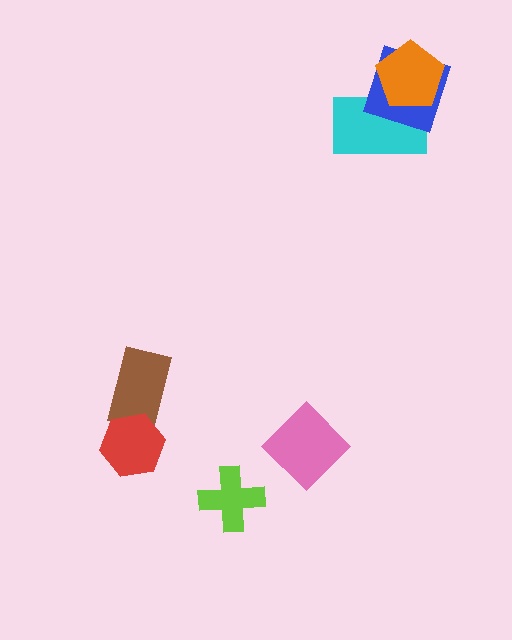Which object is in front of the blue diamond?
The orange pentagon is in front of the blue diamond.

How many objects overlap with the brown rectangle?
1 object overlaps with the brown rectangle.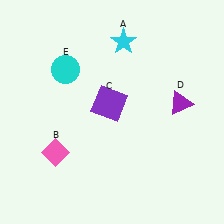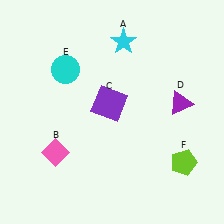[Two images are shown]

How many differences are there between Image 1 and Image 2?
There is 1 difference between the two images.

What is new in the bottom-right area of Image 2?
A lime pentagon (F) was added in the bottom-right area of Image 2.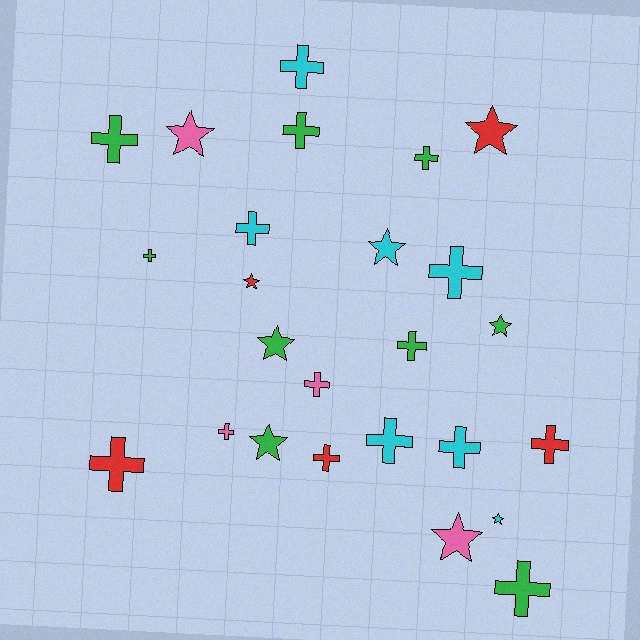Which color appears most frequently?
Green, with 9 objects.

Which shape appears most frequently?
Cross, with 16 objects.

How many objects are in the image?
There are 25 objects.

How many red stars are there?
There are 2 red stars.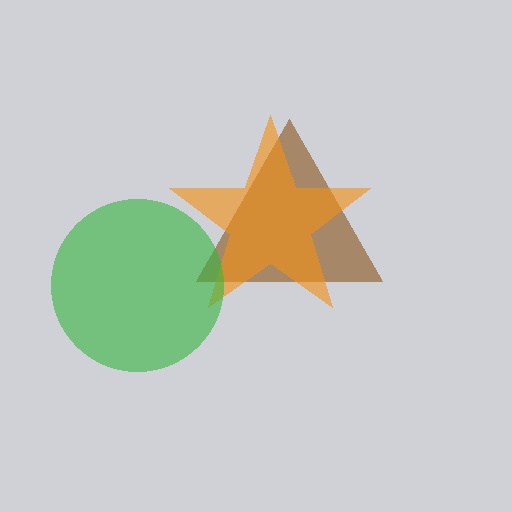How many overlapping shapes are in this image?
There are 3 overlapping shapes in the image.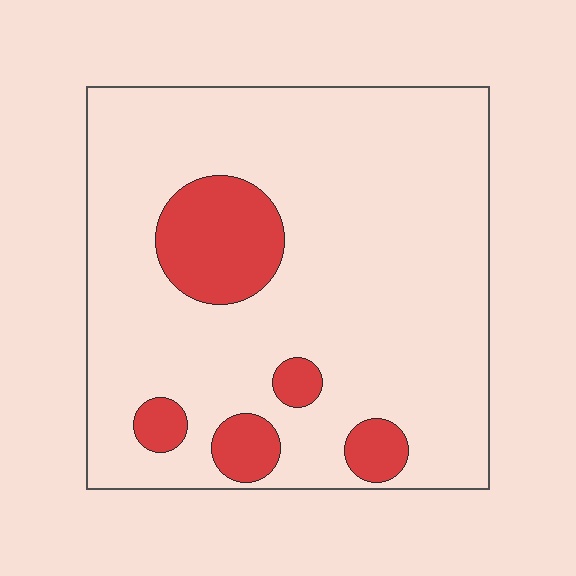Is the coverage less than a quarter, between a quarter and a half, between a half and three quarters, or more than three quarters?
Less than a quarter.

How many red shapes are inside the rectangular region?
5.